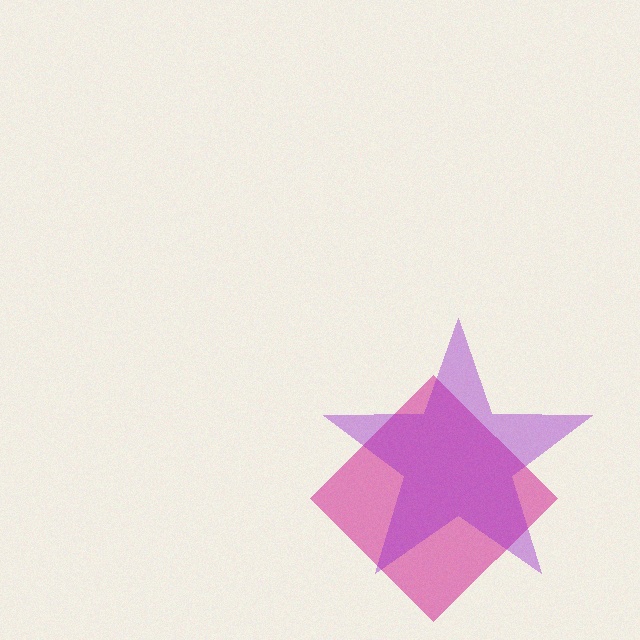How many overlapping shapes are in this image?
There are 2 overlapping shapes in the image.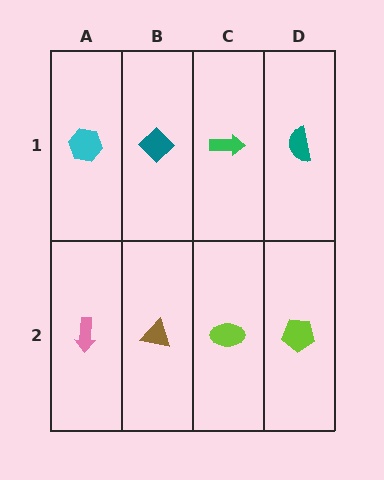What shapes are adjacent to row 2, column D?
A teal semicircle (row 1, column D), a lime ellipse (row 2, column C).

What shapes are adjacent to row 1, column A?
A pink arrow (row 2, column A), a teal diamond (row 1, column B).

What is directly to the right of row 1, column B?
A green arrow.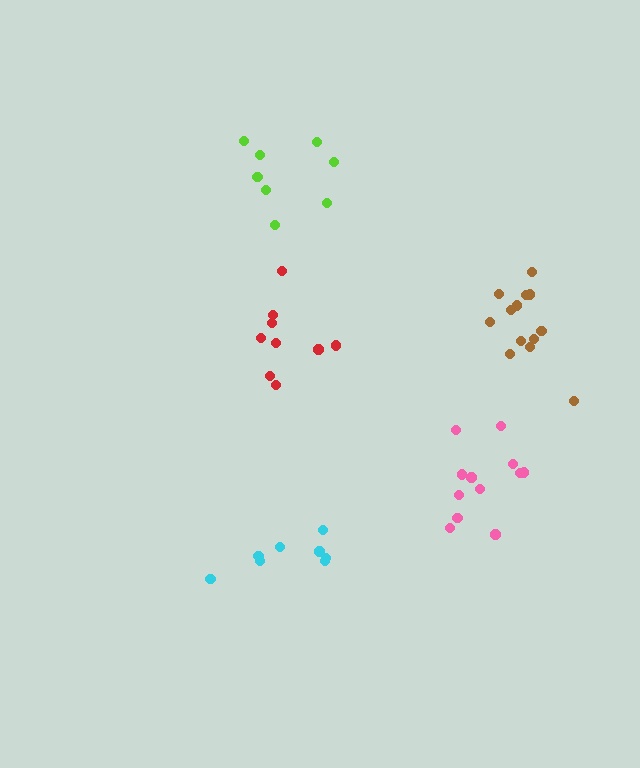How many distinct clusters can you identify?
There are 5 distinct clusters.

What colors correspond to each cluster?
The clusters are colored: cyan, red, pink, lime, brown.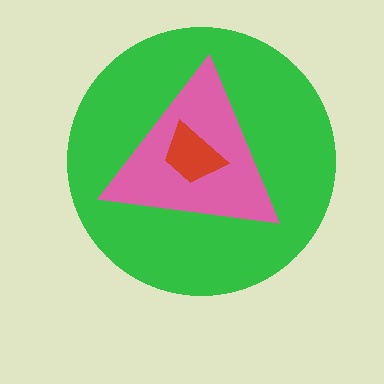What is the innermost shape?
The red trapezoid.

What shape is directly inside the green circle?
The pink triangle.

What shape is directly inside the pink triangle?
The red trapezoid.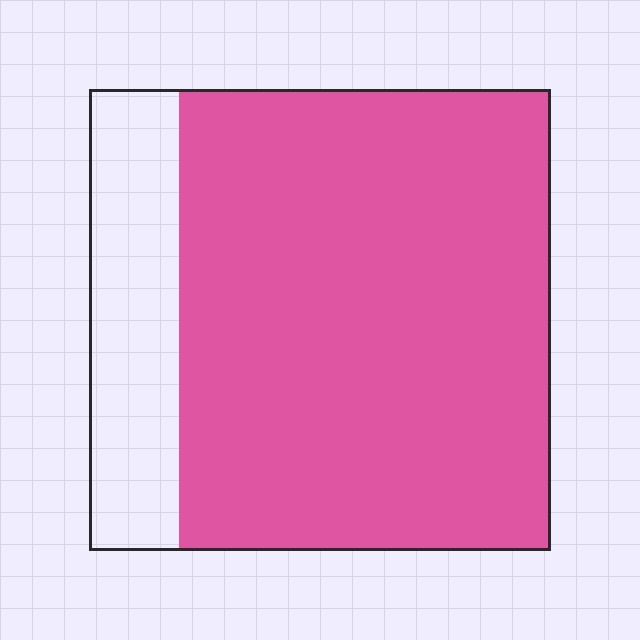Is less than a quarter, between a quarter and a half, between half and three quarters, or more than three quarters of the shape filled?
More than three quarters.